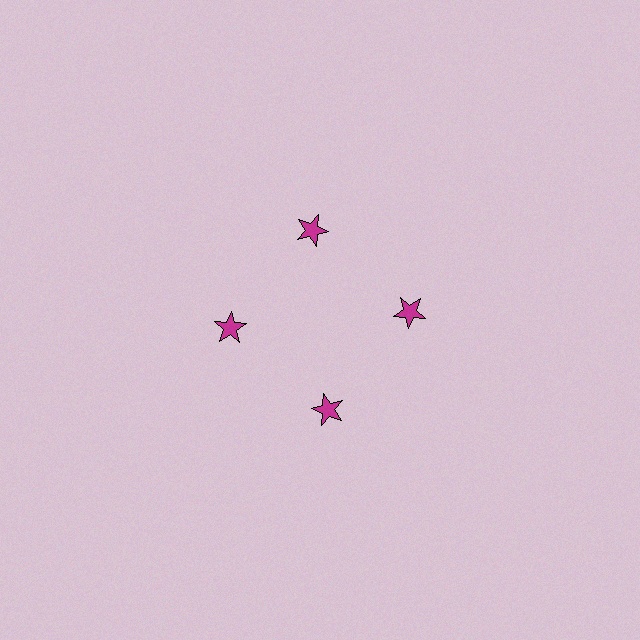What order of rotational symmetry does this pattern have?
This pattern has 4-fold rotational symmetry.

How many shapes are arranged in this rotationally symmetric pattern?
There are 4 shapes, arranged in 4 groups of 1.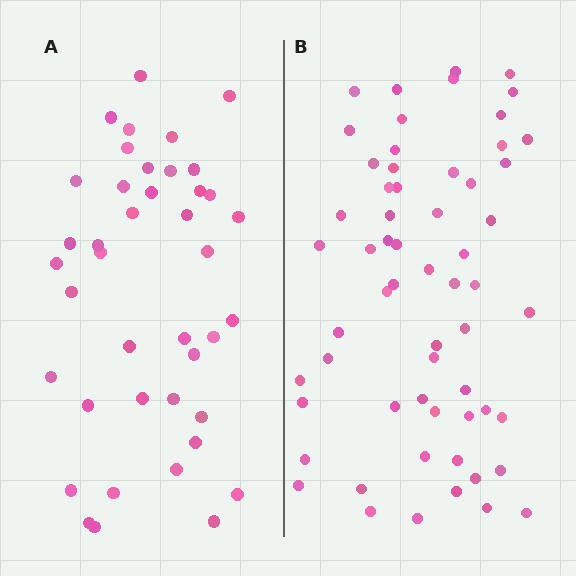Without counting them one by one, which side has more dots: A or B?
Region B (the right region) has more dots.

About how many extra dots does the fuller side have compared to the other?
Region B has approximately 20 more dots than region A.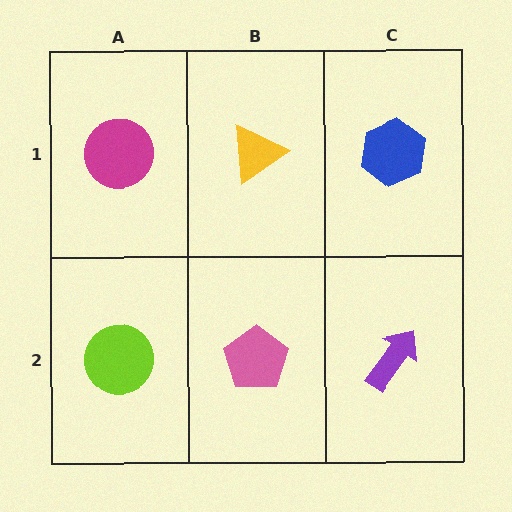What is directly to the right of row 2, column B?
A purple arrow.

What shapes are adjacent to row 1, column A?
A lime circle (row 2, column A), a yellow triangle (row 1, column B).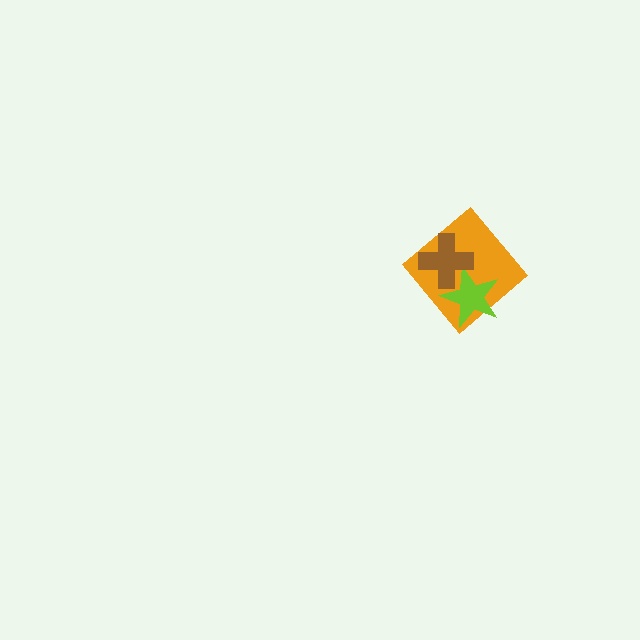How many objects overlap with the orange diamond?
2 objects overlap with the orange diamond.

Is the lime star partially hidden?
Yes, it is partially covered by another shape.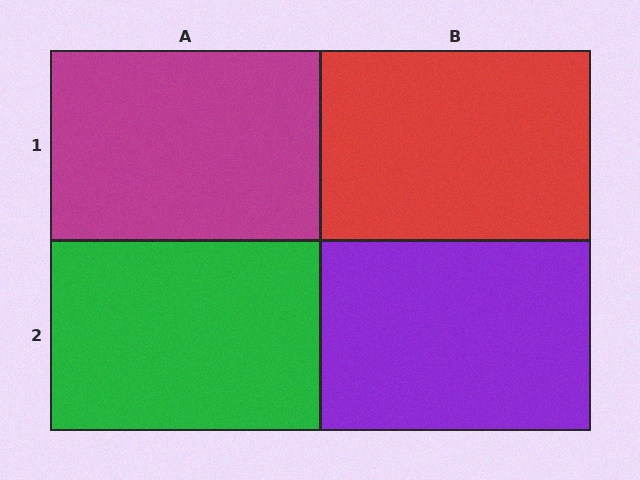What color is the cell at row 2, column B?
Purple.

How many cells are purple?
1 cell is purple.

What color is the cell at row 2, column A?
Green.